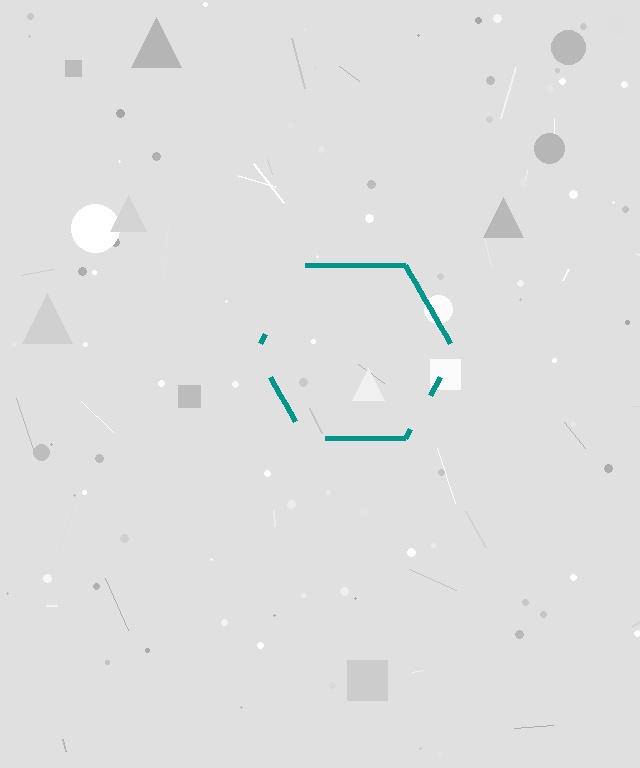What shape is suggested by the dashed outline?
The dashed outline suggests a hexagon.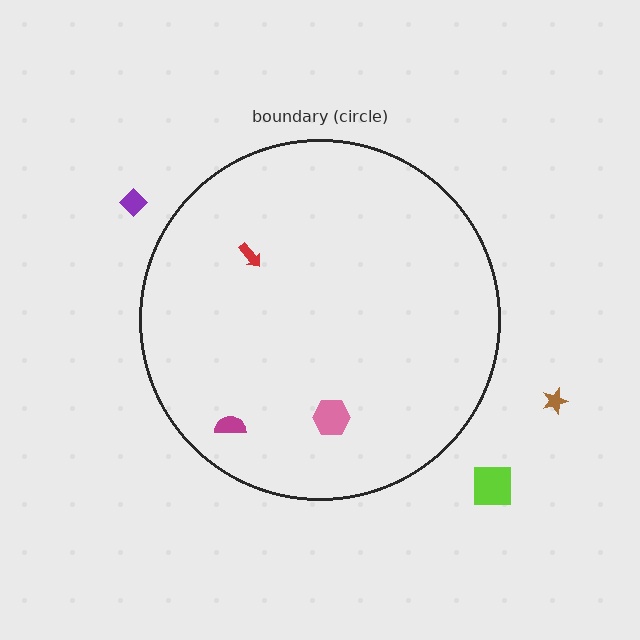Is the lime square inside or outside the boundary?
Outside.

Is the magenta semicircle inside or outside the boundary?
Inside.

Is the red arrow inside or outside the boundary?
Inside.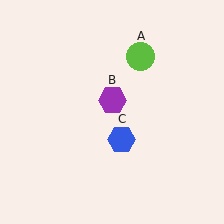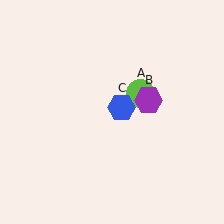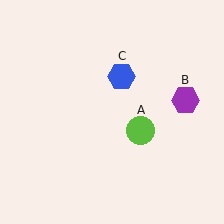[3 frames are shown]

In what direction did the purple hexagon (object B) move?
The purple hexagon (object B) moved right.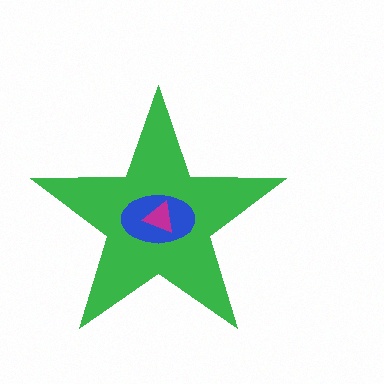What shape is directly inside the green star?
The blue ellipse.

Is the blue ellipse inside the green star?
Yes.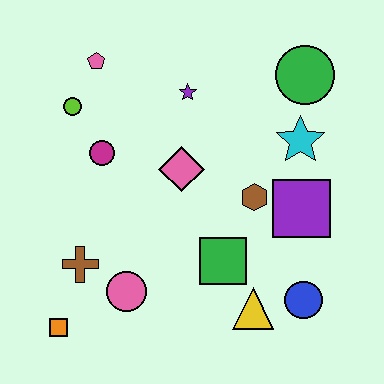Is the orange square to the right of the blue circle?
No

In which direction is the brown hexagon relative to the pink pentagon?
The brown hexagon is to the right of the pink pentagon.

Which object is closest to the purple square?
The brown hexagon is closest to the purple square.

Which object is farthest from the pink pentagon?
The blue circle is farthest from the pink pentagon.